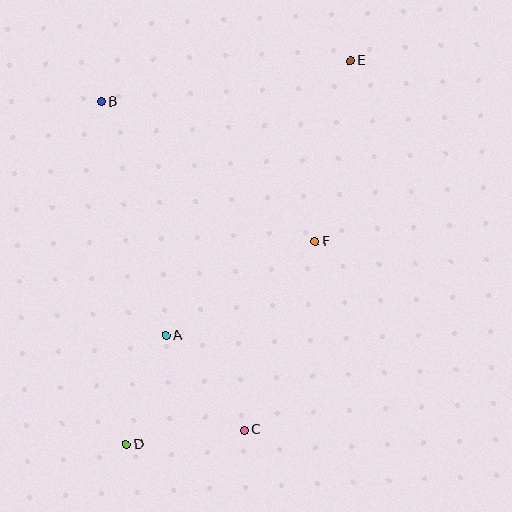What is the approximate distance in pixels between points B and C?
The distance between B and C is approximately 358 pixels.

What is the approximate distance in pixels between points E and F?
The distance between E and F is approximately 184 pixels.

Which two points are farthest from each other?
Points D and E are farthest from each other.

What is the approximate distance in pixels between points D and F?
The distance between D and F is approximately 278 pixels.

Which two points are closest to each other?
Points A and D are closest to each other.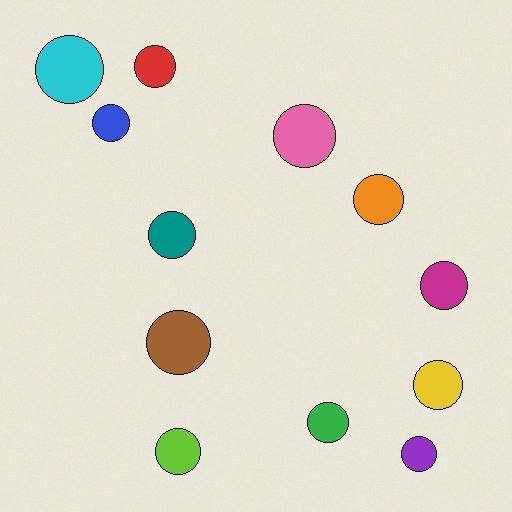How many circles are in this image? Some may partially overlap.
There are 12 circles.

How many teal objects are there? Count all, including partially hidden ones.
There is 1 teal object.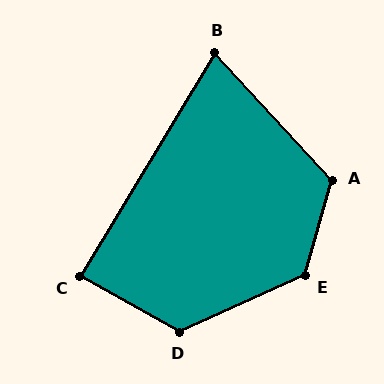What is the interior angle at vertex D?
Approximately 126 degrees (obtuse).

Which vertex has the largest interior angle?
E, at approximately 130 degrees.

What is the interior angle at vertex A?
Approximately 121 degrees (obtuse).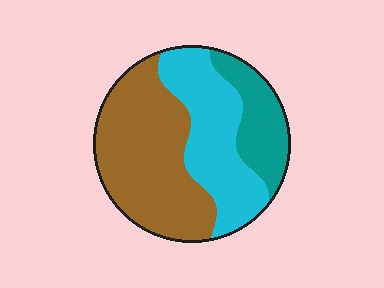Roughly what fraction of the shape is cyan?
Cyan covers about 35% of the shape.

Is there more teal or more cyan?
Cyan.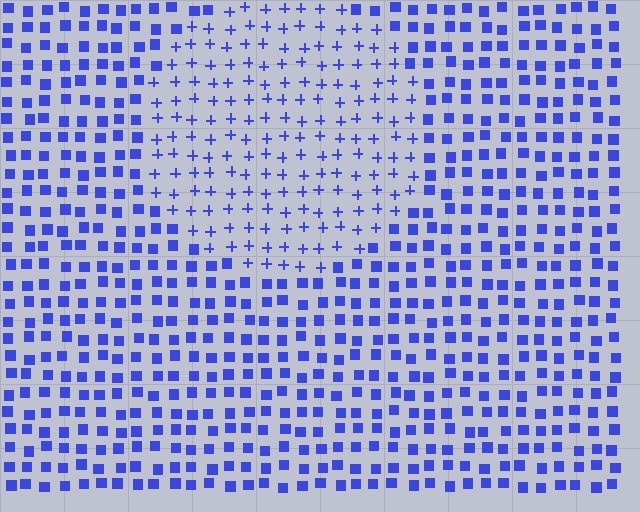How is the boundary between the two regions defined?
The boundary is defined by a change in element shape: plus signs inside vs. squares outside. All elements share the same color and spacing.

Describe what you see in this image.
The image is filled with small blue elements arranged in a uniform grid. A circle-shaped region contains plus signs, while the surrounding area contains squares. The boundary is defined purely by the change in element shape.